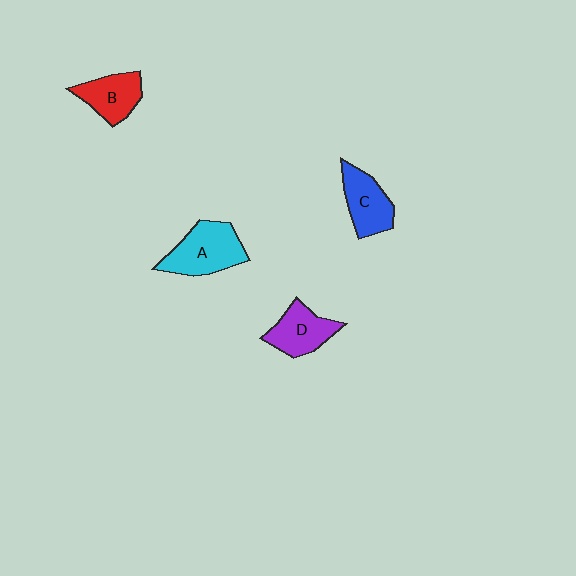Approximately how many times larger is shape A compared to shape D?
Approximately 1.3 times.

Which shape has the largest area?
Shape A (cyan).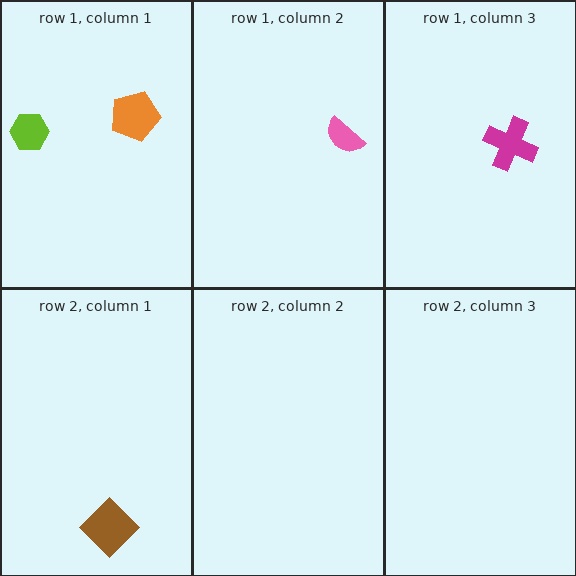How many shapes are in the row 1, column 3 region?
1.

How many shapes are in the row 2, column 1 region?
1.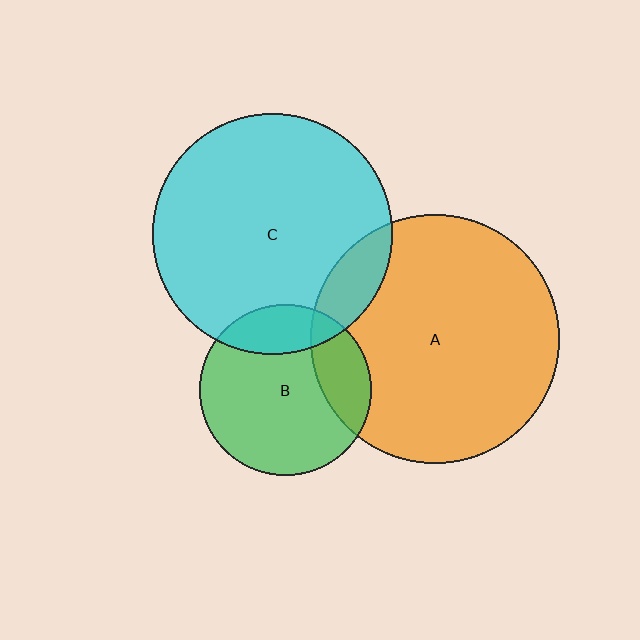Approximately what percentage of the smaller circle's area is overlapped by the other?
Approximately 20%.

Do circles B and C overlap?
Yes.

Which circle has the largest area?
Circle A (orange).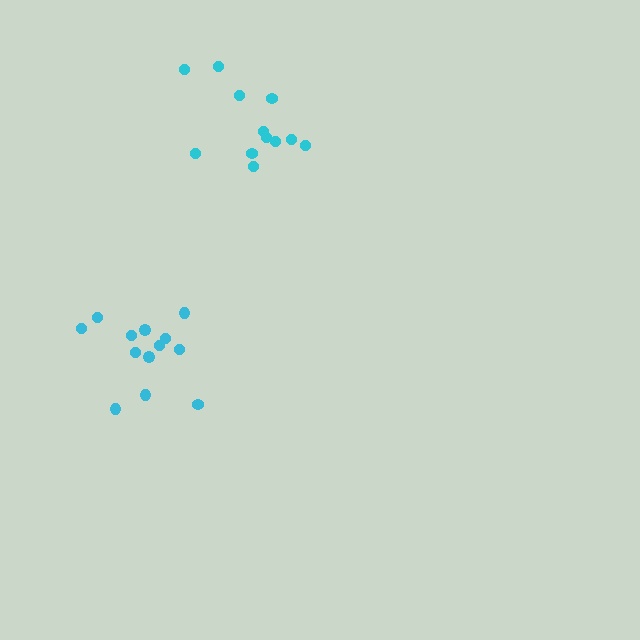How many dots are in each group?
Group 1: 12 dots, Group 2: 13 dots (25 total).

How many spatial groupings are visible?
There are 2 spatial groupings.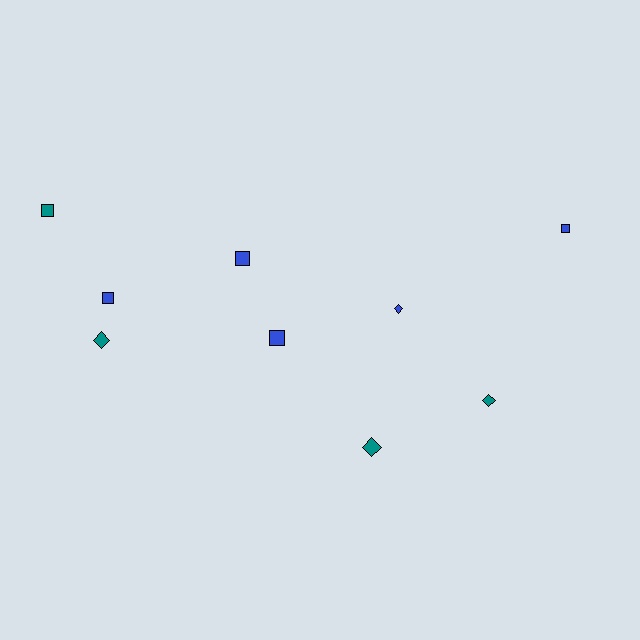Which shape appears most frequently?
Square, with 5 objects.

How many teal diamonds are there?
There are 3 teal diamonds.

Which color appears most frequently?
Blue, with 5 objects.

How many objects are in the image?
There are 9 objects.